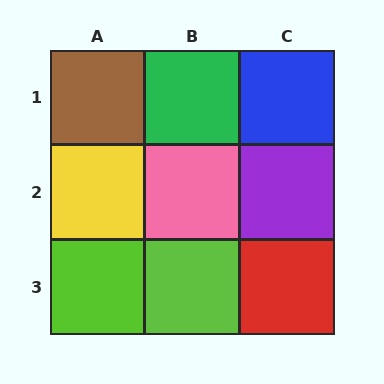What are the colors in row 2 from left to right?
Yellow, pink, purple.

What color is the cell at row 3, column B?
Lime.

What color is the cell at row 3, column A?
Lime.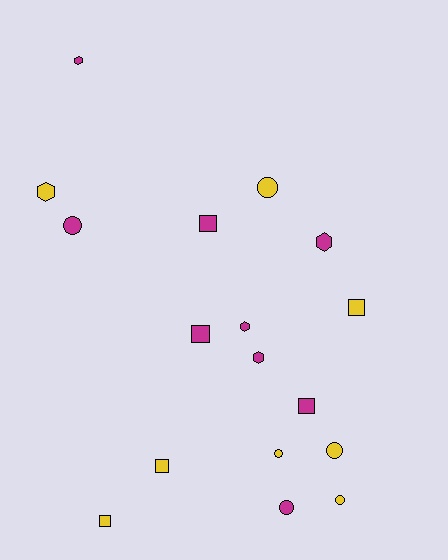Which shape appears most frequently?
Circle, with 6 objects.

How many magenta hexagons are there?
There are 4 magenta hexagons.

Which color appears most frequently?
Magenta, with 9 objects.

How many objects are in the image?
There are 17 objects.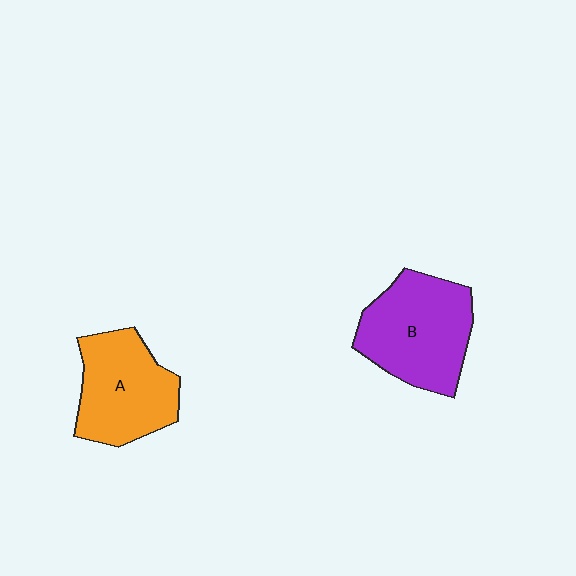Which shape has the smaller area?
Shape A (orange).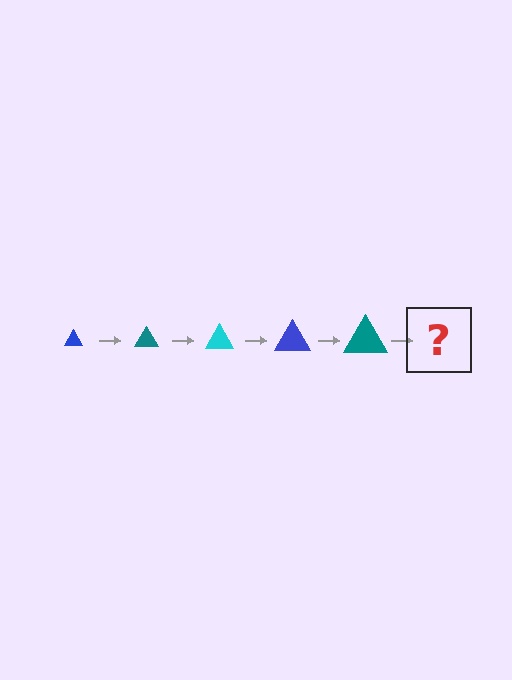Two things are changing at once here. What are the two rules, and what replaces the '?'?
The two rules are that the triangle grows larger each step and the color cycles through blue, teal, and cyan. The '?' should be a cyan triangle, larger than the previous one.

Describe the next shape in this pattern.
It should be a cyan triangle, larger than the previous one.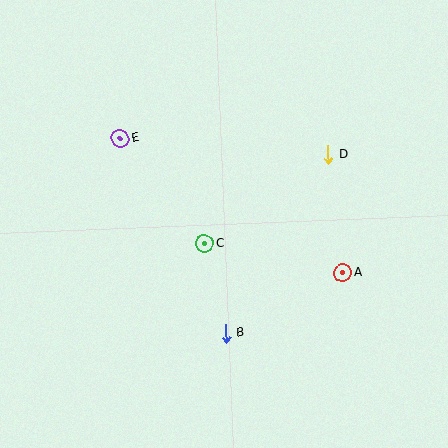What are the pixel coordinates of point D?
Point D is at (328, 154).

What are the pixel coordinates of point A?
Point A is at (343, 273).